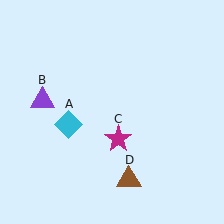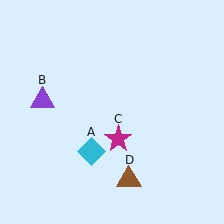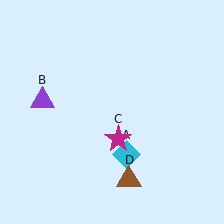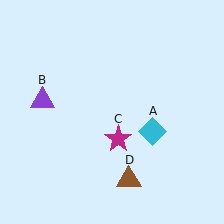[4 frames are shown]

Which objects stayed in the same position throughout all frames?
Purple triangle (object B) and magenta star (object C) and brown triangle (object D) remained stationary.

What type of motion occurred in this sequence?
The cyan diamond (object A) rotated counterclockwise around the center of the scene.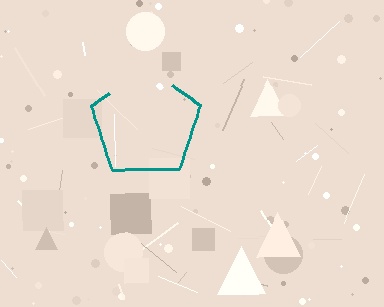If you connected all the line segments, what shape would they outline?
They would outline a pentagon.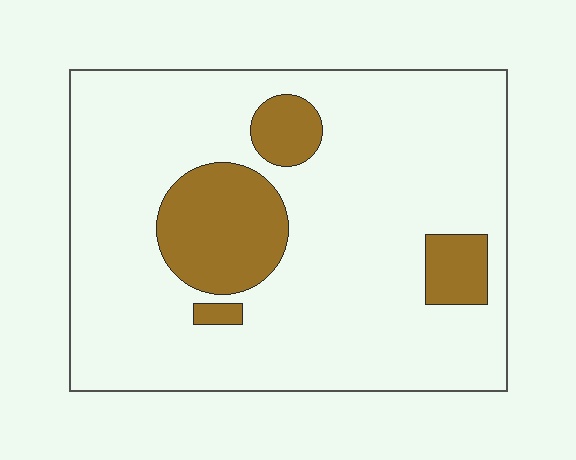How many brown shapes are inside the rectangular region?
4.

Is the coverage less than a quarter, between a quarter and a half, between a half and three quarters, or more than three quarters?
Less than a quarter.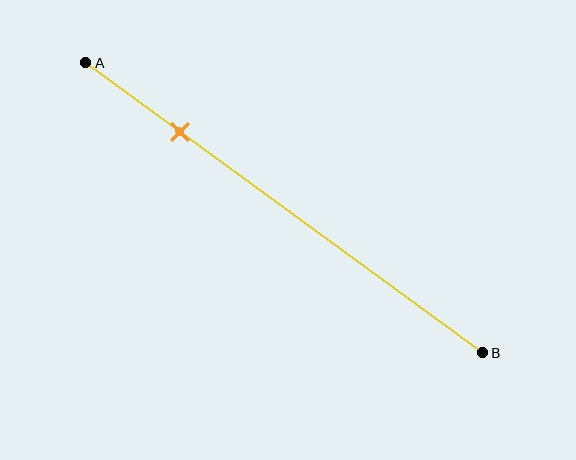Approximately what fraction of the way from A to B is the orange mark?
The orange mark is approximately 25% of the way from A to B.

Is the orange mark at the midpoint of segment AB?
No, the mark is at about 25% from A, not at the 50% midpoint.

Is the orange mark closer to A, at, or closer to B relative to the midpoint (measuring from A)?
The orange mark is closer to point A than the midpoint of segment AB.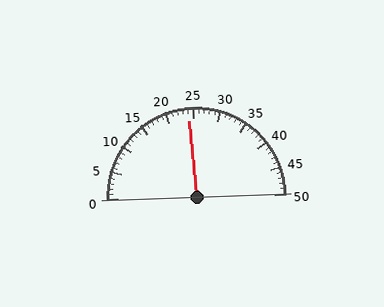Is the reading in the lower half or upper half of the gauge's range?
The reading is in the lower half of the range (0 to 50).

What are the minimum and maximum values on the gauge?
The gauge ranges from 0 to 50.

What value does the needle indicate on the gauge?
The needle indicates approximately 24.